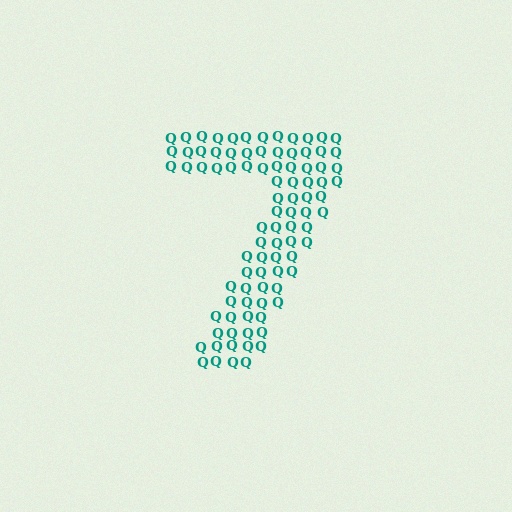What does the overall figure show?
The overall figure shows the digit 7.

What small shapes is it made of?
It is made of small letter Q's.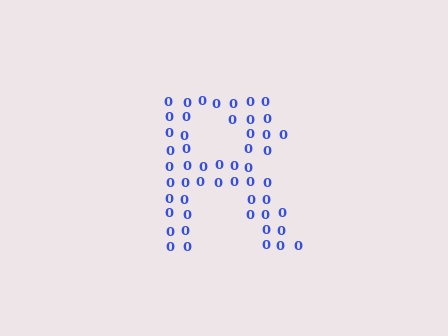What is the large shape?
The large shape is the letter R.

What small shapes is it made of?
It is made of small digit 0's.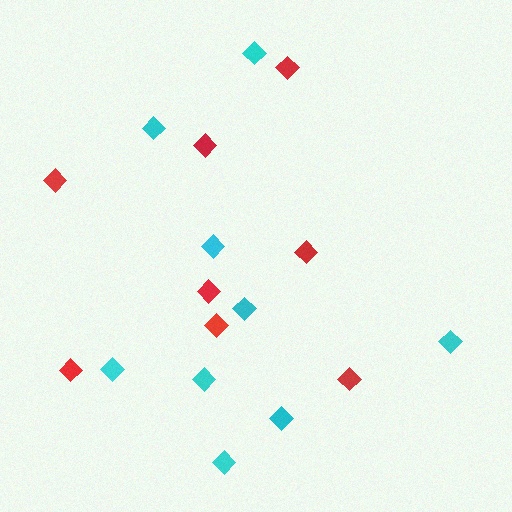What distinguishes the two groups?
There are 2 groups: one group of cyan diamonds (9) and one group of red diamonds (8).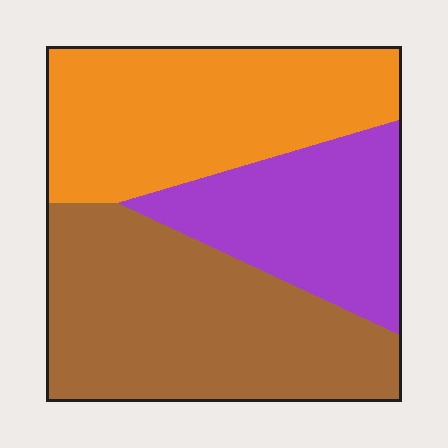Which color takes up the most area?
Brown, at roughly 40%.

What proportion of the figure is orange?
Orange takes up between a third and a half of the figure.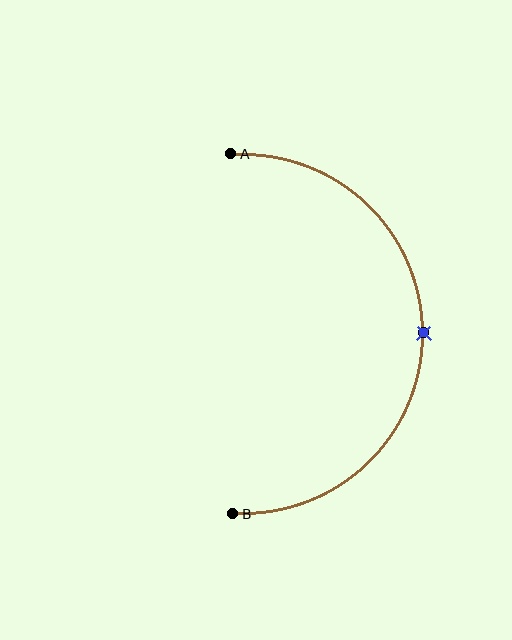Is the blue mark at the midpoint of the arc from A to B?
Yes. The blue mark lies on the arc at equal arc-length from both A and B — it is the arc midpoint.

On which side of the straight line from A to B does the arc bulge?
The arc bulges to the right of the straight line connecting A and B.